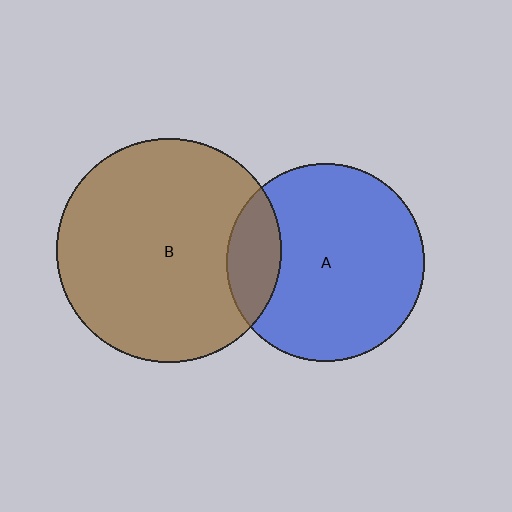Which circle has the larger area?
Circle B (brown).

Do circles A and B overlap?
Yes.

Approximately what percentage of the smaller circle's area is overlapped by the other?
Approximately 15%.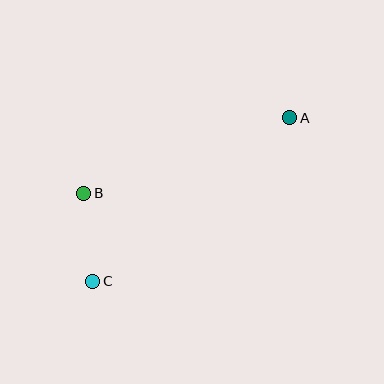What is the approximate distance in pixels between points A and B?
The distance between A and B is approximately 220 pixels.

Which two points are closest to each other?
Points B and C are closest to each other.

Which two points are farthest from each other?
Points A and C are farthest from each other.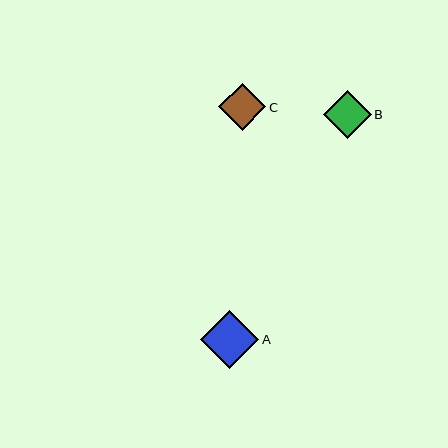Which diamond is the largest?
Diamond A is the largest with a size of approximately 58 pixels.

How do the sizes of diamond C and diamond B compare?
Diamond C and diamond B are approximately the same size.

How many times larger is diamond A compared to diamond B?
Diamond A is approximately 1.2 times the size of diamond B.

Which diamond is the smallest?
Diamond B is the smallest with a size of approximately 47 pixels.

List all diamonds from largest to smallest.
From largest to smallest: A, C, B.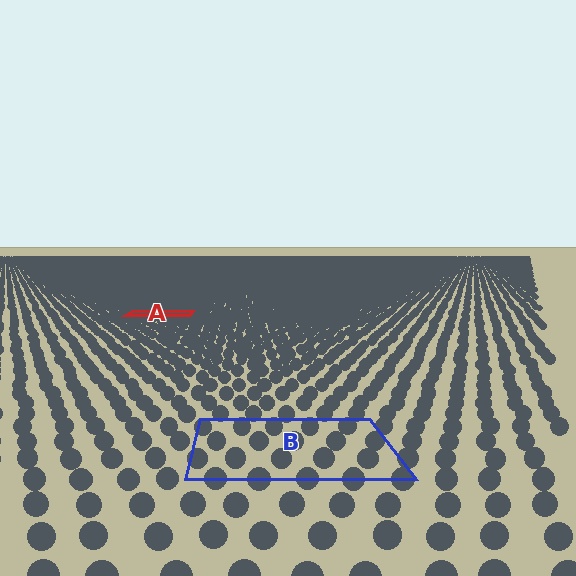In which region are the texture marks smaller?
The texture marks are smaller in region A, because it is farther away.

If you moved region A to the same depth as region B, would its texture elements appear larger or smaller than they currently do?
They would appear larger. At a closer depth, the same texture elements are projected at a bigger on-screen size.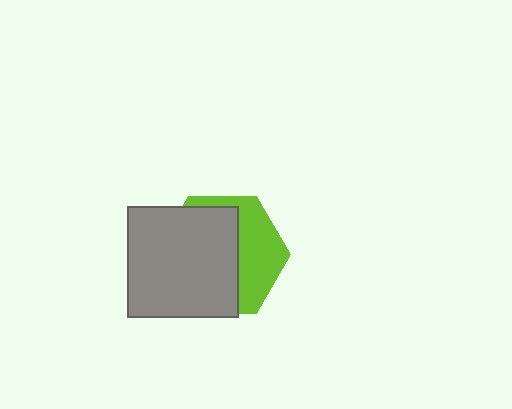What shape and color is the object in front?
The object in front is a gray square.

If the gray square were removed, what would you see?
You would see the complete lime hexagon.